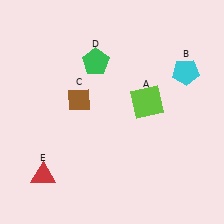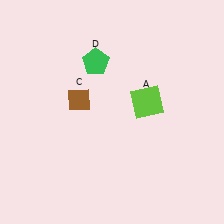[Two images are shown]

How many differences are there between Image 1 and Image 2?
There are 2 differences between the two images.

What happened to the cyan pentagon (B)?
The cyan pentagon (B) was removed in Image 2. It was in the top-right area of Image 1.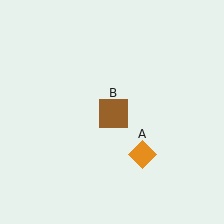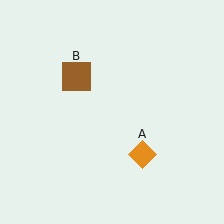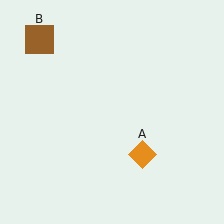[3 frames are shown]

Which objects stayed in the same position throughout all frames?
Orange diamond (object A) remained stationary.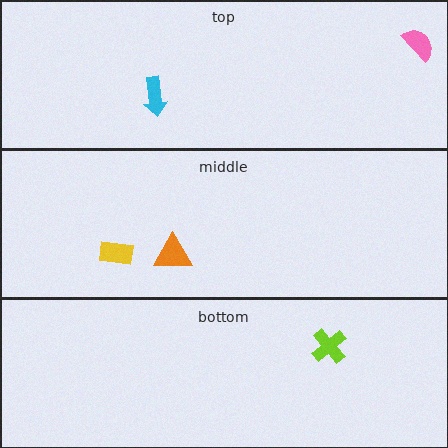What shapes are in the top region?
The cyan arrow, the pink semicircle.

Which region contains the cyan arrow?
The top region.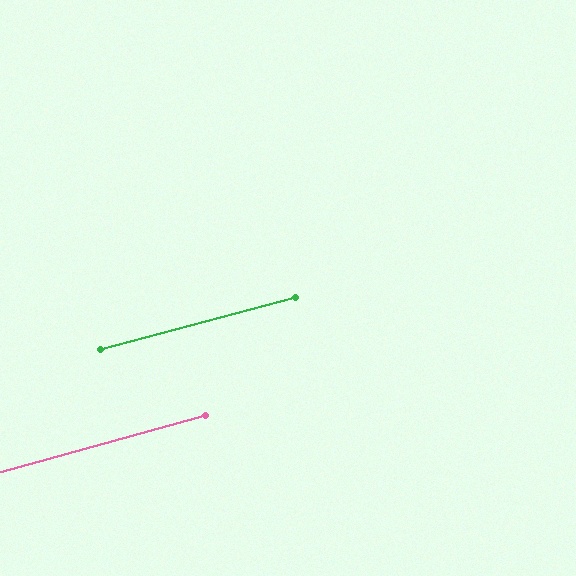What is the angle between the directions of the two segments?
Approximately 1 degree.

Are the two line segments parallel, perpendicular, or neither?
Parallel — their directions differ by only 0.6°.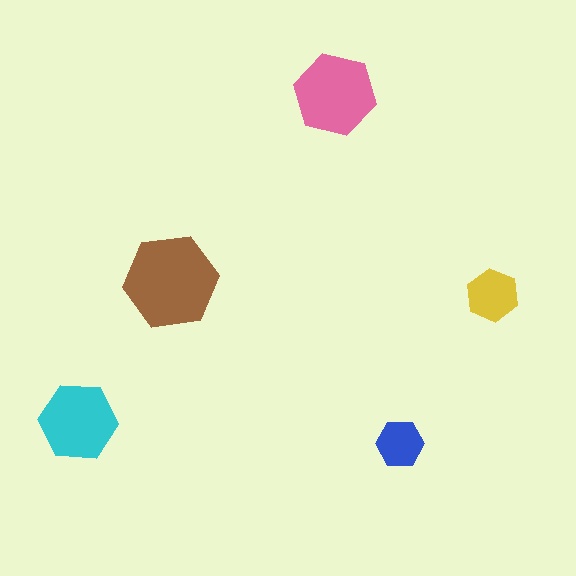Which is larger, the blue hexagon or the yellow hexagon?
The yellow one.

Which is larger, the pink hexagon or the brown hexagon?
The brown one.